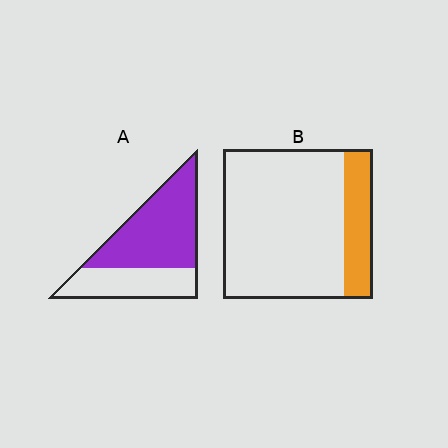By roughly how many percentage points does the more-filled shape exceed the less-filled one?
By roughly 45 percentage points (A over B).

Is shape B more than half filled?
No.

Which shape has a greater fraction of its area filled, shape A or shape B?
Shape A.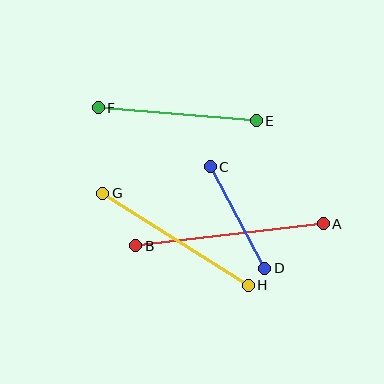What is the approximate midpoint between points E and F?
The midpoint is at approximately (177, 114) pixels.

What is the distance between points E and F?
The distance is approximately 159 pixels.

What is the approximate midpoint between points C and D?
The midpoint is at approximately (237, 218) pixels.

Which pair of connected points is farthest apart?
Points A and B are farthest apart.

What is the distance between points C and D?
The distance is approximately 115 pixels.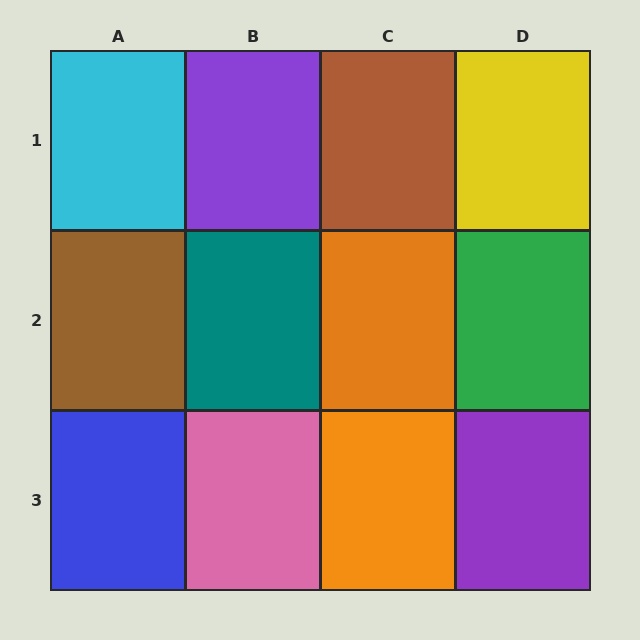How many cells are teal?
1 cell is teal.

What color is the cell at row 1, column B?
Purple.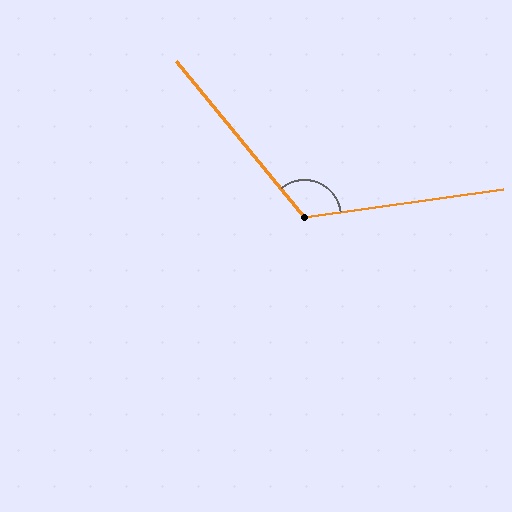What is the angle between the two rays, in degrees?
Approximately 121 degrees.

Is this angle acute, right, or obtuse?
It is obtuse.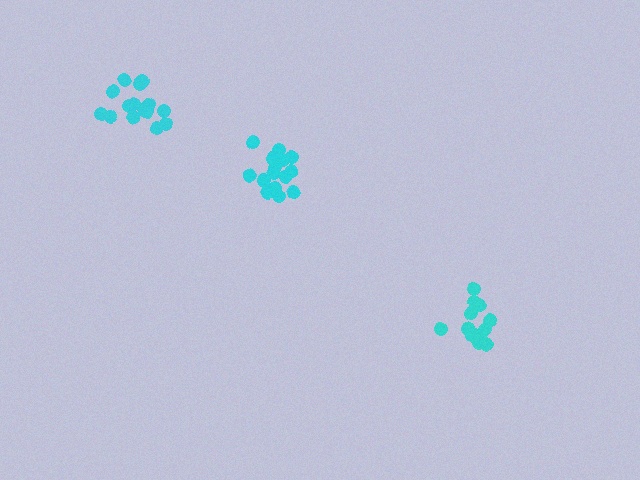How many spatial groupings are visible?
There are 3 spatial groupings.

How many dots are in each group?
Group 1: 15 dots, Group 2: 13 dots, Group 3: 16 dots (44 total).